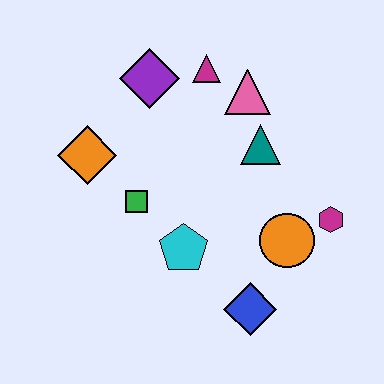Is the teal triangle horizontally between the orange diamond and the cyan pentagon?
No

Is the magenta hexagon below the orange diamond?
Yes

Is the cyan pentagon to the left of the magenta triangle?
Yes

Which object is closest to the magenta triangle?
The pink triangle is closest to the magenta triangle.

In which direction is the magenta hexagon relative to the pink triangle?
The magenta hexagon is below the pink triangle.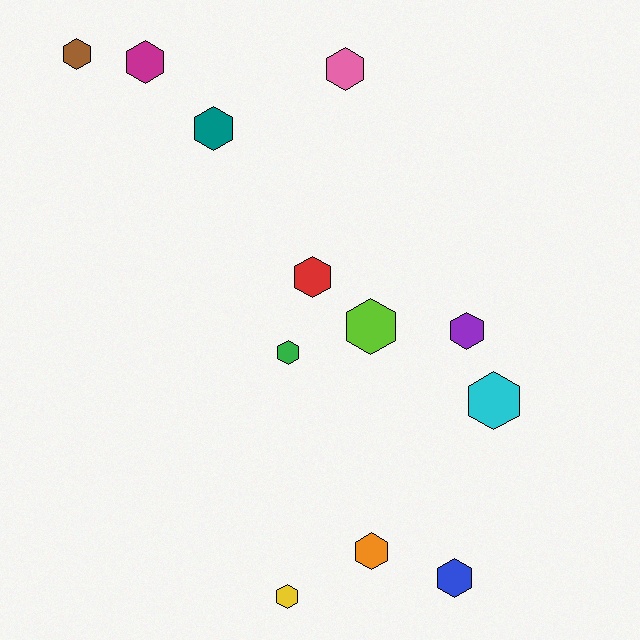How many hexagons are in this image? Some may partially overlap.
There are 12 hexagons.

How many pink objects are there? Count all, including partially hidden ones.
There is 1 pink object.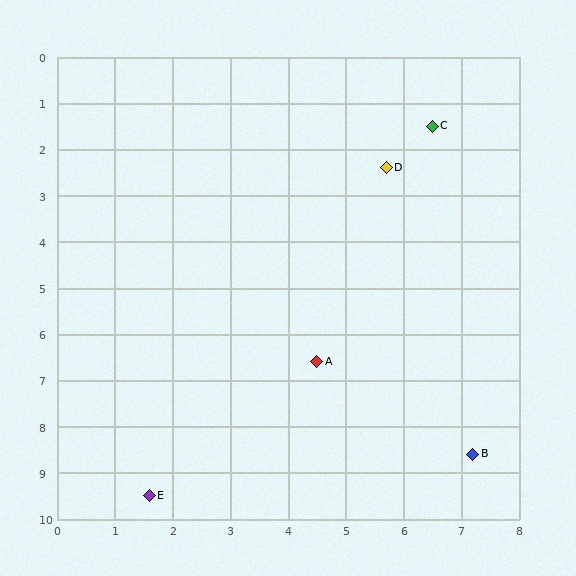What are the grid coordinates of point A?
Point A is at approximately (4.5, 6.6).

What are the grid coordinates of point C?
Point C is at approximately (6.5, 1.5).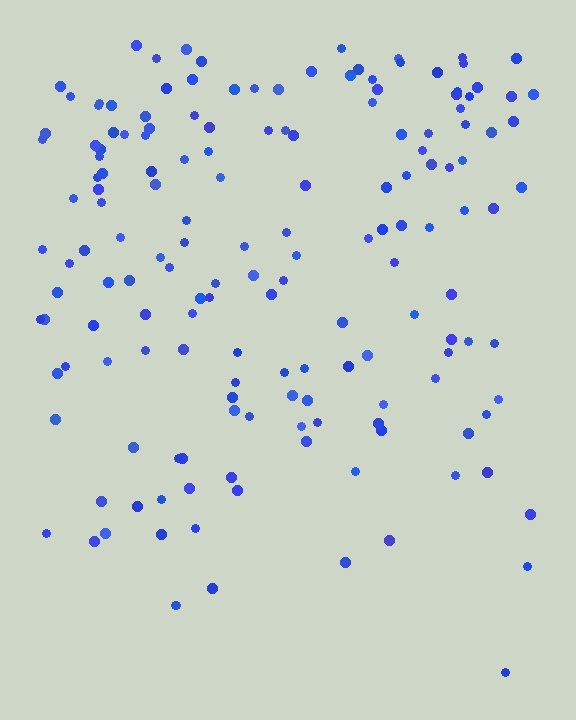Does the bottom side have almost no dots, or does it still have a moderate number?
Still a moderate number, just noticeably fewer than the top.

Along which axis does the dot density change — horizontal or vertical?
Vertical.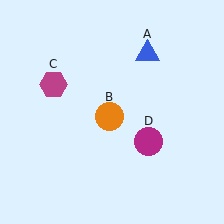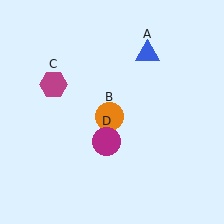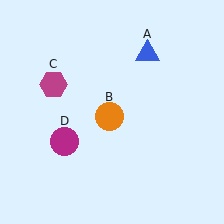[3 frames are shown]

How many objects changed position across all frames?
1 object changed position: magenta circle (object D).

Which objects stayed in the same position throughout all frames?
Blue triangle (object A) and orange circle (object B) and magenta hexagon (object C) remained stationary.